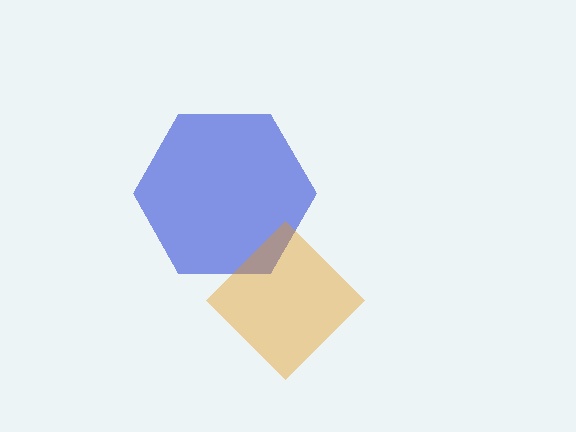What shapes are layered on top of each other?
The layered shapes are: a blue hexagon, an orange diamond.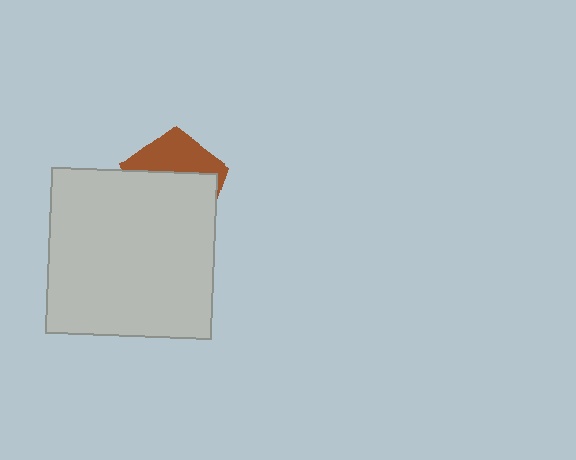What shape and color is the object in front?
The object in front is a light gray square.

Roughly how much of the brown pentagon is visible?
A small part of it is visible (roughly 36%).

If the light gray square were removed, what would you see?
You would see the complete brown pentagon.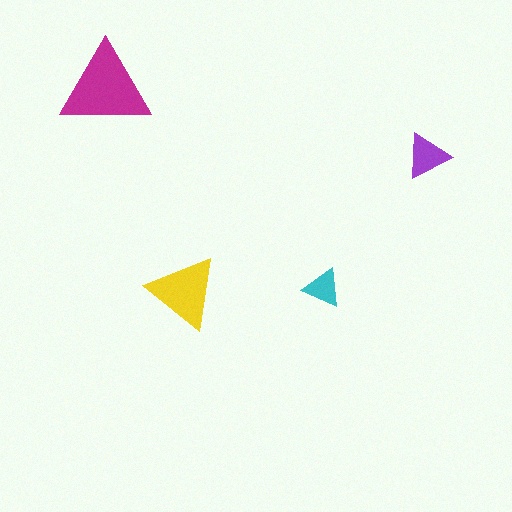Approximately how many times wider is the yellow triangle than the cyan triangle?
About 2 times wider.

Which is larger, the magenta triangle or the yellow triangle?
The magenta one.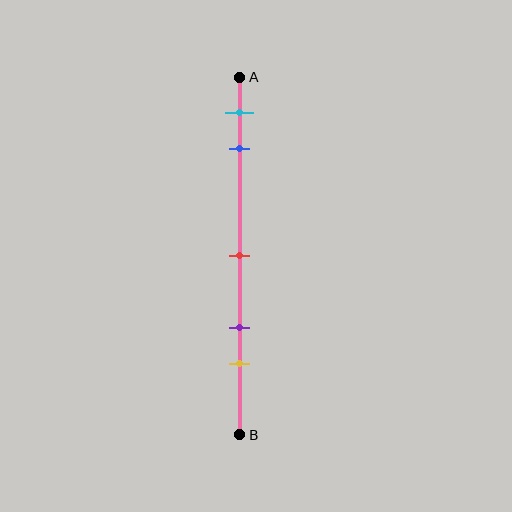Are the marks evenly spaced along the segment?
No, the marks are not evenly spaced.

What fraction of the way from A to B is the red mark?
The red mark is approximately 50% (0.5) of the way from A to B.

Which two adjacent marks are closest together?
The cyan and blue marks are the closest adjacent pair.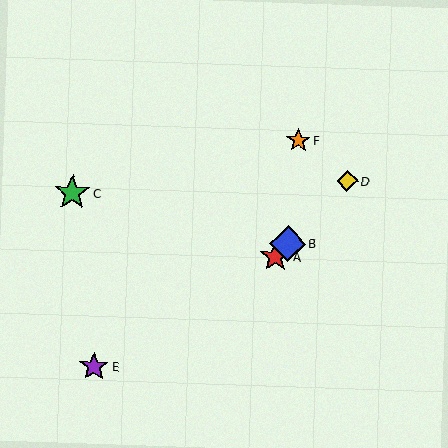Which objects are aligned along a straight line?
Objects A, B, D are aligned along a straight line.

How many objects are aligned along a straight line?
3 objects (A, B, D) are aligned along a straight line.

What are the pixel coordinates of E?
Object E is at (94, 366).